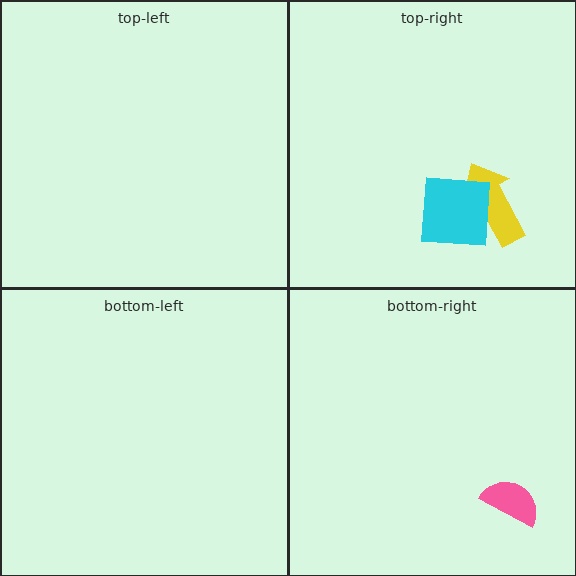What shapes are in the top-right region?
The yellow arrow, the cyan square.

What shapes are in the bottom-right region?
The pink semicircle.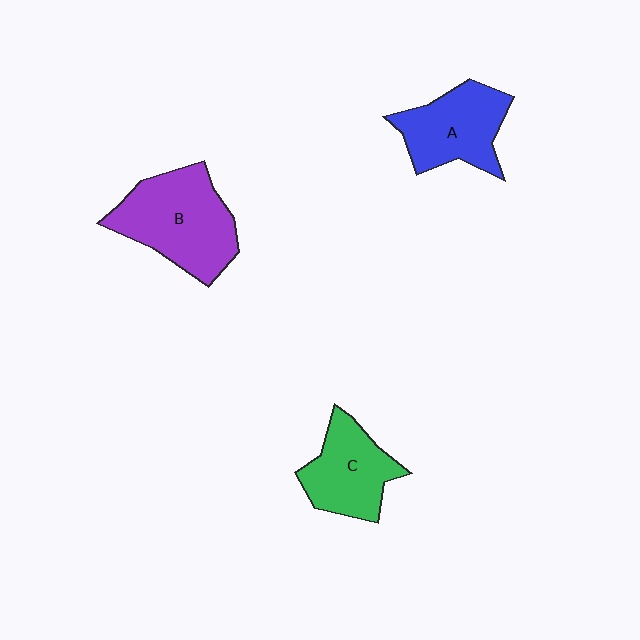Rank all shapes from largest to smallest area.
From largest to smallest: B (purple), A (blue), C (green).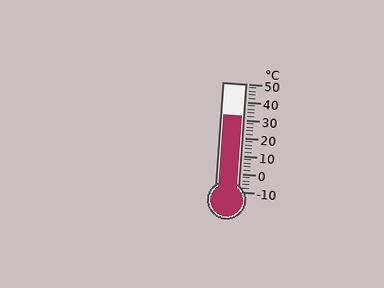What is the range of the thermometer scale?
The thermometer scale ranges from -10°C to 50°C.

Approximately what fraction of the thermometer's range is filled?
The thermometer is filled to approximately 70% of its range.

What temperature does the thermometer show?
The thermometer shows approximately 32°C.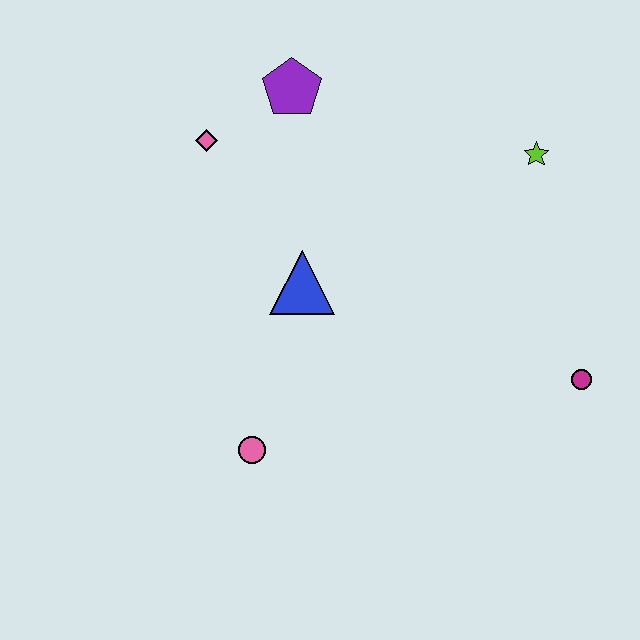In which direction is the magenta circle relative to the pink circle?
The magenta circle is to the right of the pink circle.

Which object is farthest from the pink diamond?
The magenta circle is farthest from the pink diamond.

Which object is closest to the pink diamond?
The purple pentagon is closest to the pink diamond.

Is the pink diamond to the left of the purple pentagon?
Yes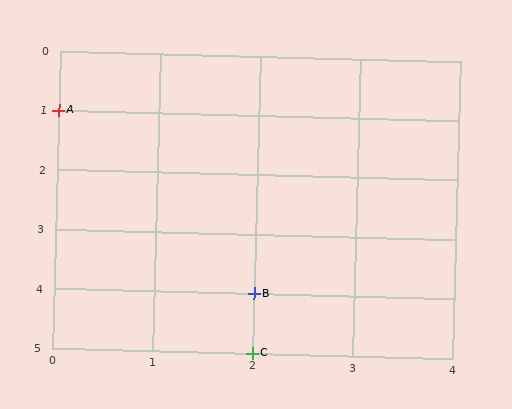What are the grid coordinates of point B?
Point B is at grid coordinates (2, 4).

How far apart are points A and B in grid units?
Points A and B are 2 columns and 3 rows apart (about 3.6 grid units diagonally).